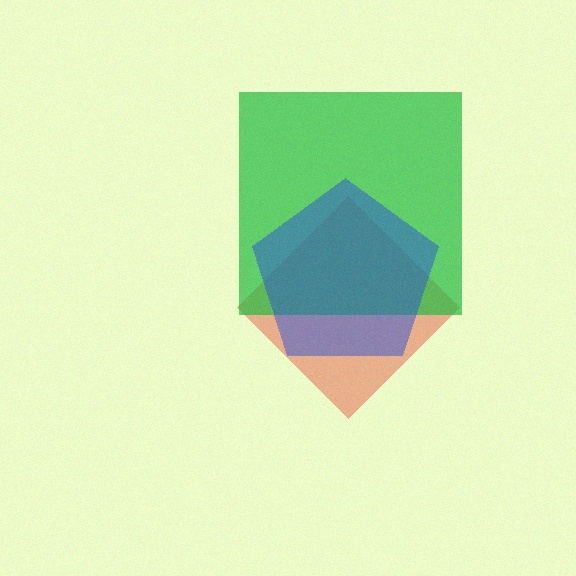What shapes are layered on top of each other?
The layered shapes are: a red diamond, a green square, a blue pentagon.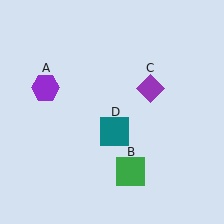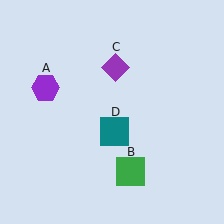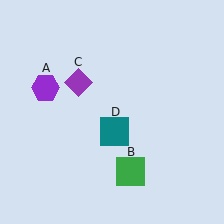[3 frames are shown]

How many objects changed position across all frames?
1 object changed position: purple diamond (object C).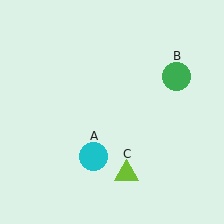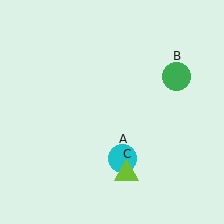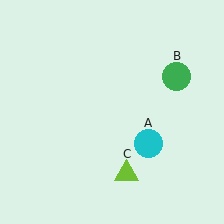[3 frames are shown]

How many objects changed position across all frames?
1 object changed position: cyan circle (object A).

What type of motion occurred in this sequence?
The cyan circle (object A) rotated counterclockwise around the center of the scene.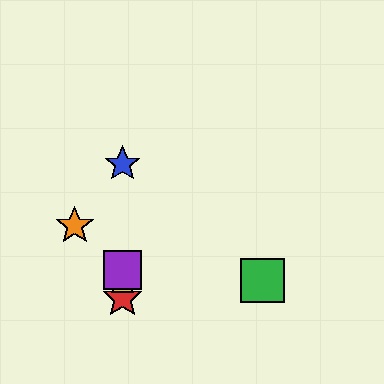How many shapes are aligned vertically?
4 shapes (the red star, the blue star, the yellow triangle, the purple square) are aligned vertically.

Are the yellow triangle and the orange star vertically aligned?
No, the yellow triangle is at x≈122 and the orange star is at x≈75.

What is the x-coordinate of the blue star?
The blue star is at x≈122.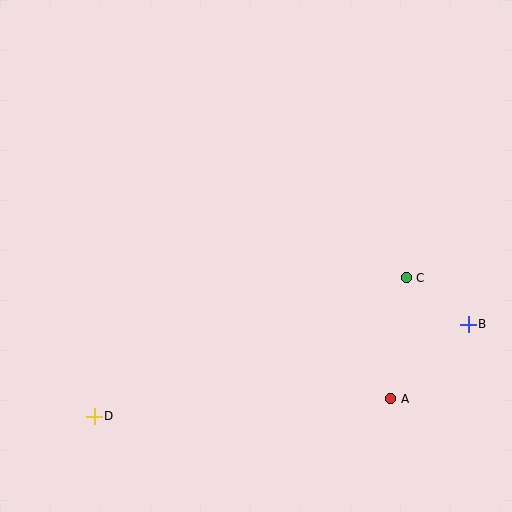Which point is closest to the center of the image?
Point C at (406, 278) is closest to the center.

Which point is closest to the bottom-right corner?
Point A is closest to the bottom-right corner.